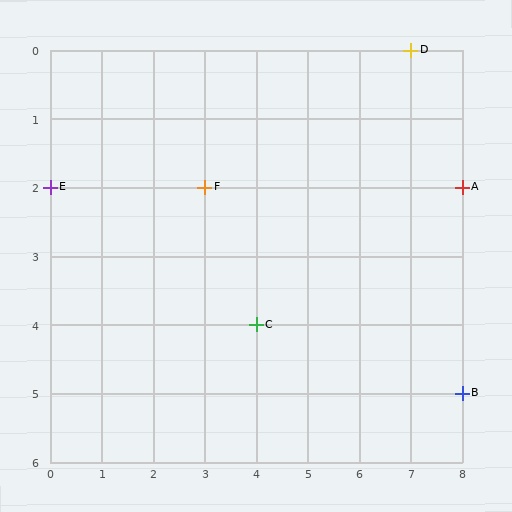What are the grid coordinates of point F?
Point F is at grid coordinates (3, 2).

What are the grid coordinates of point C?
Point C is at grid coordinates (4, 4).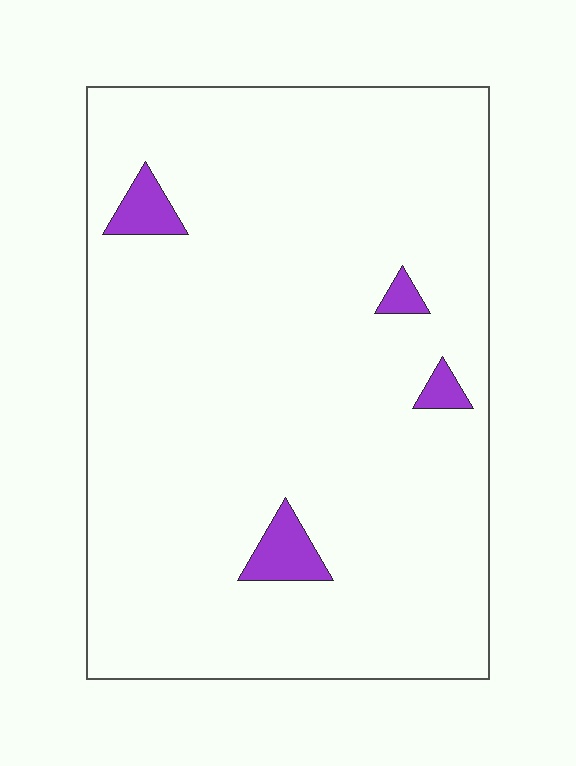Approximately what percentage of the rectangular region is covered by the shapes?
Approximately 5%.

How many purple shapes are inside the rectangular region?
4.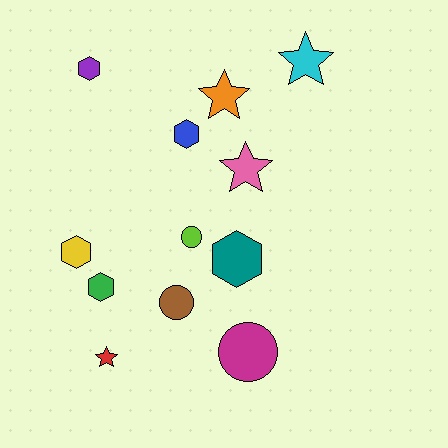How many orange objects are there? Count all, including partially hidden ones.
There is 1 orange object.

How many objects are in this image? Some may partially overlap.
There are 12 objects.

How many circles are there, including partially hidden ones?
There are 3 circles.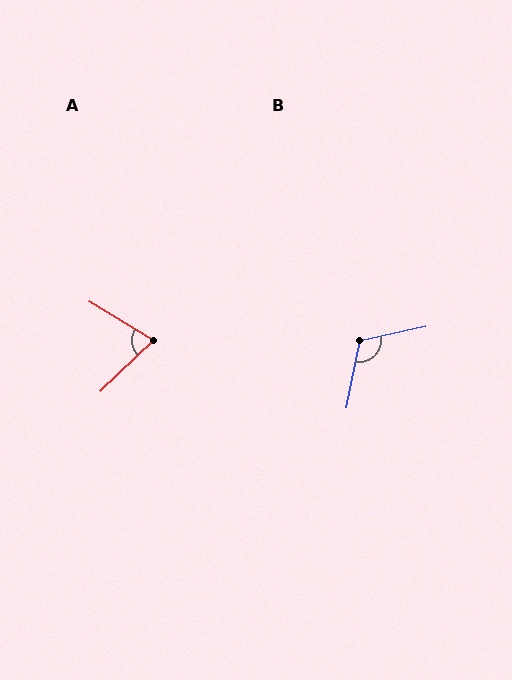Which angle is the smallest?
A, at approximately 75 degrees.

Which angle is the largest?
B, at approximately 114 degrees.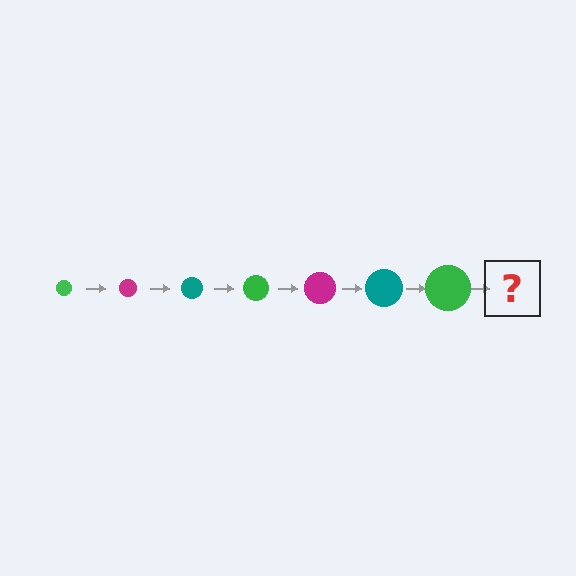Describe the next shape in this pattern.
It should be a magenta circle, larger than the previous one.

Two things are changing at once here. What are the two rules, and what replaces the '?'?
The two rules are that the circle grows larger each step and the color cycles through green, magenta, and teal. The '?' should be a magenta circle, larger than the previous one.